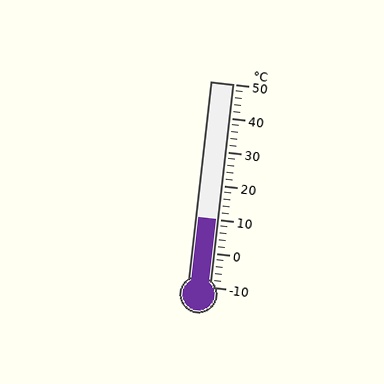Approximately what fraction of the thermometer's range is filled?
The thermometer is filled to approximately 35% of its range.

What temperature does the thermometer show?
The thermometer shows approximately 10°C.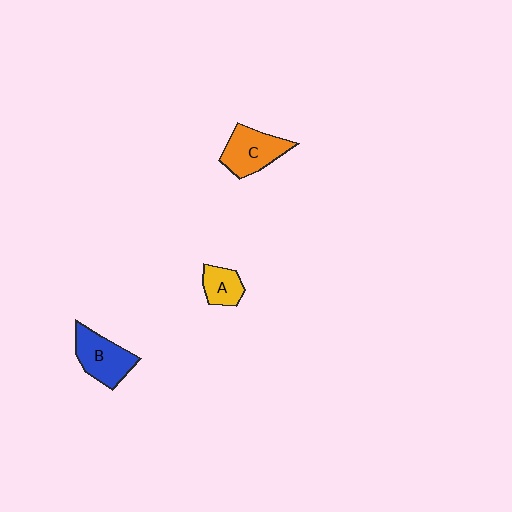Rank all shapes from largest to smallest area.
From largest to smallest: C (orange), B (blue), A (yellow).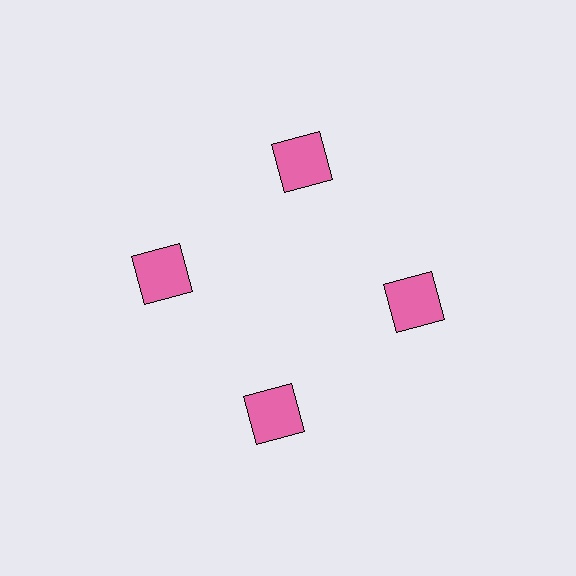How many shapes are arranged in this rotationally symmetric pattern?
There are 4 shapes, arranged in 4 groups of 1.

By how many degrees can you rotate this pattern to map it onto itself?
The pattern maps onto itself every 90 degrees of rotation.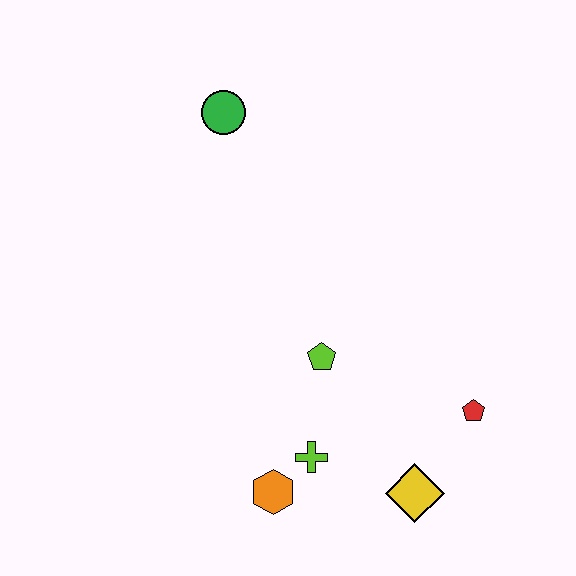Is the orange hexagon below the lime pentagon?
Yes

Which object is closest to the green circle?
The lime pentagon is closest to the green circle.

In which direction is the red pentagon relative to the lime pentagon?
The red pentagon is to the right of the lime pentagon.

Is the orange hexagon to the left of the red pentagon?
Yes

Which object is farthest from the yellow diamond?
The green circle is farthest from the yellow diamond.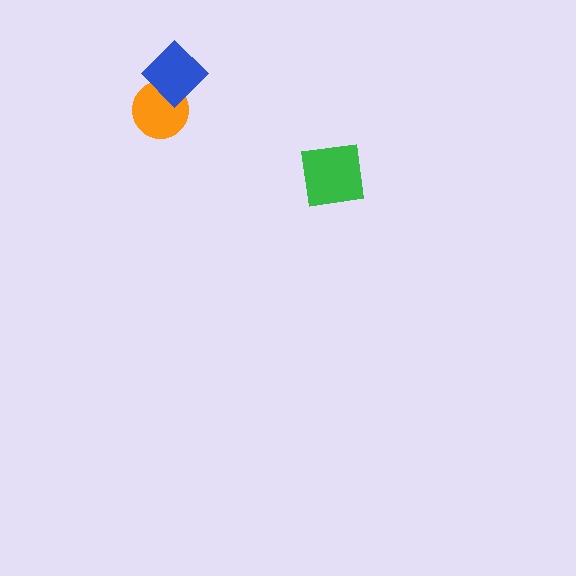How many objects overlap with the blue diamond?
1 object overlaps with the blue diamond.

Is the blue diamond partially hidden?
No, no other shape covers it.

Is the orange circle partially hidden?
Yes, it is partially covered by another shape.